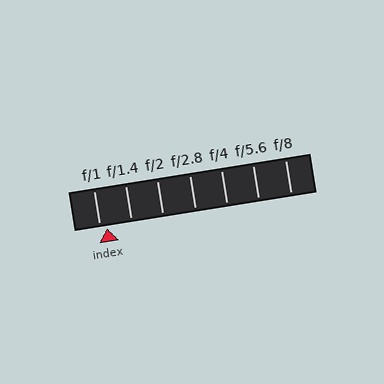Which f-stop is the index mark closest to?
The index mark is closest to f/1.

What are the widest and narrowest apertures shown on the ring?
The widest aperture shown is f/1 and the narrowest is f/8.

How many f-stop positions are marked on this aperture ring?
There are 7 f-stop positions marked.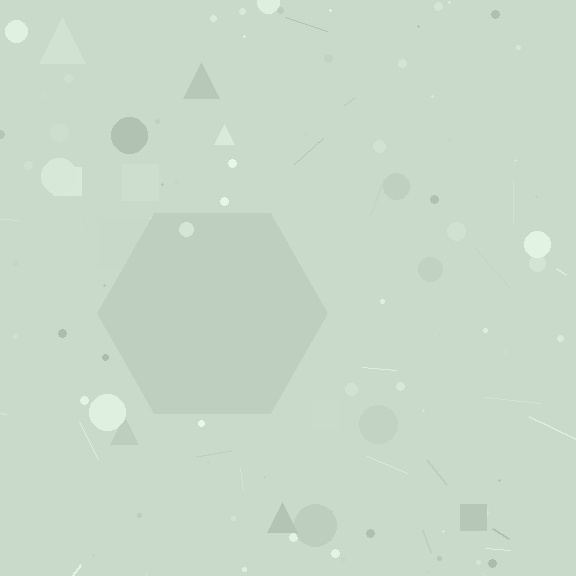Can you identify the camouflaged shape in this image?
The camouflaged shape is a hexagon.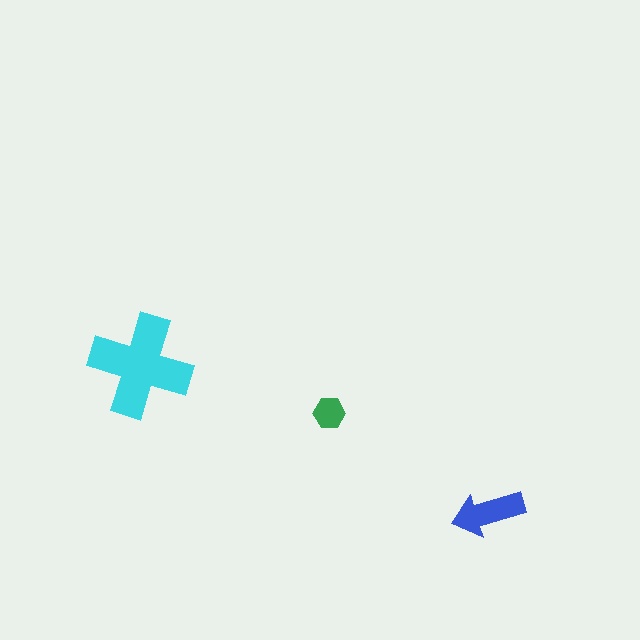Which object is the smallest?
The green hexagon.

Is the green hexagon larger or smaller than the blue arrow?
Smaller.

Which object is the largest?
The cyan cross.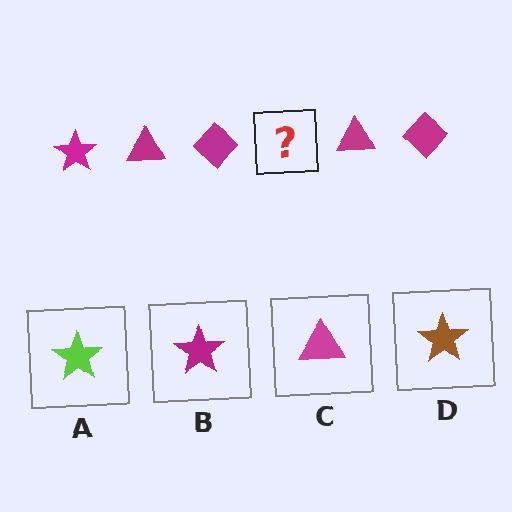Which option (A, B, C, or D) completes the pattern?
B.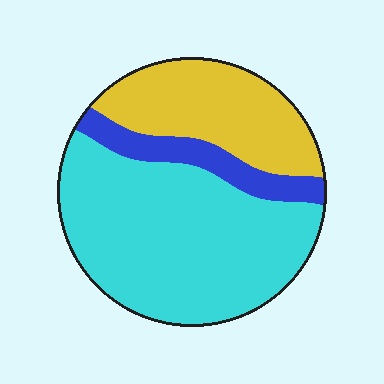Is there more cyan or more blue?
Cyan.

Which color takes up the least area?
Blue, at roughly 10%.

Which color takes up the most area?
Cyan, at roughly 60%.